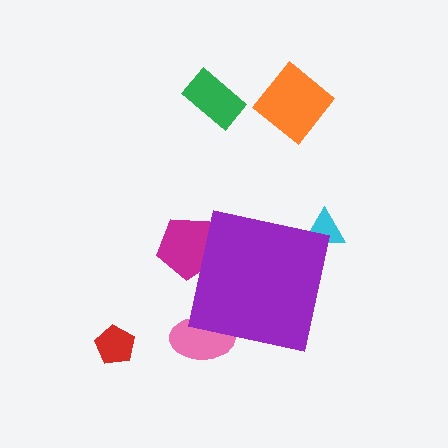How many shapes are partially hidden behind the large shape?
3 shapes are partially hidden.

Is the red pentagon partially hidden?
No, the red pentagon is fully visible.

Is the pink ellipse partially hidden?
Yes, the pink ellipse is partially hidden behind the purple square.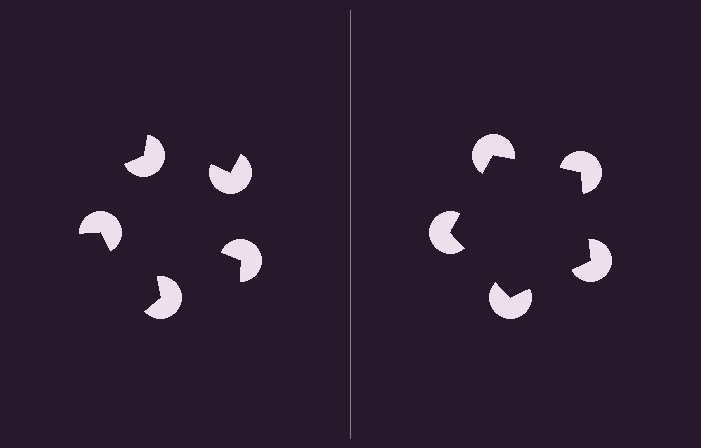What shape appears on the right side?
An illusory pentagon.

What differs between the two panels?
The pac-man discs are positioned identically on both sides; only the wedge orientations differ. On the right they align to a pentagon; on the left they are misaligned.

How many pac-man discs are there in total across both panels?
10 — 5 on each side.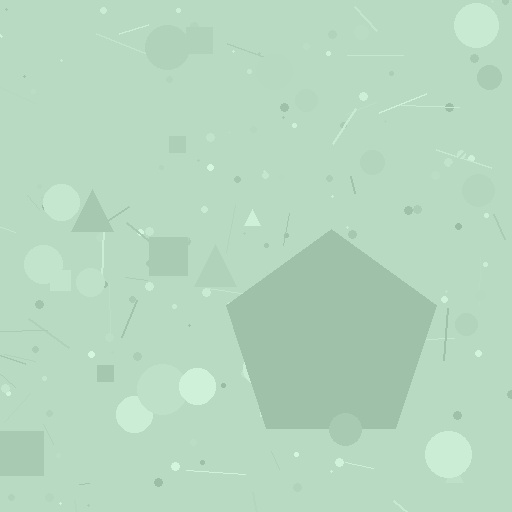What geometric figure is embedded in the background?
A pentagon is embedded in the background.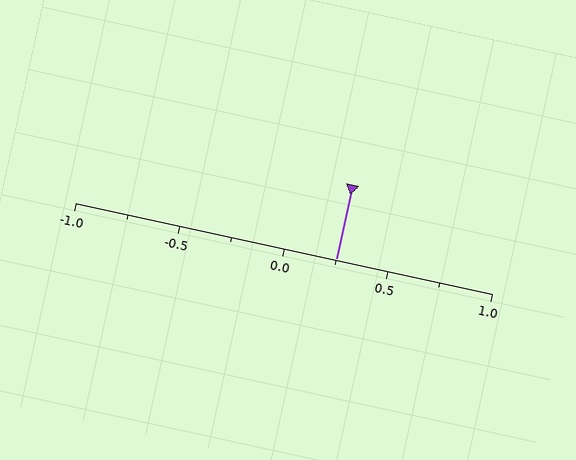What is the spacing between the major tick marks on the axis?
The major ticks are spaced 0.5 apart.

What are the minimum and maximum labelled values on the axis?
The axis runs from -1.0 to 1.0.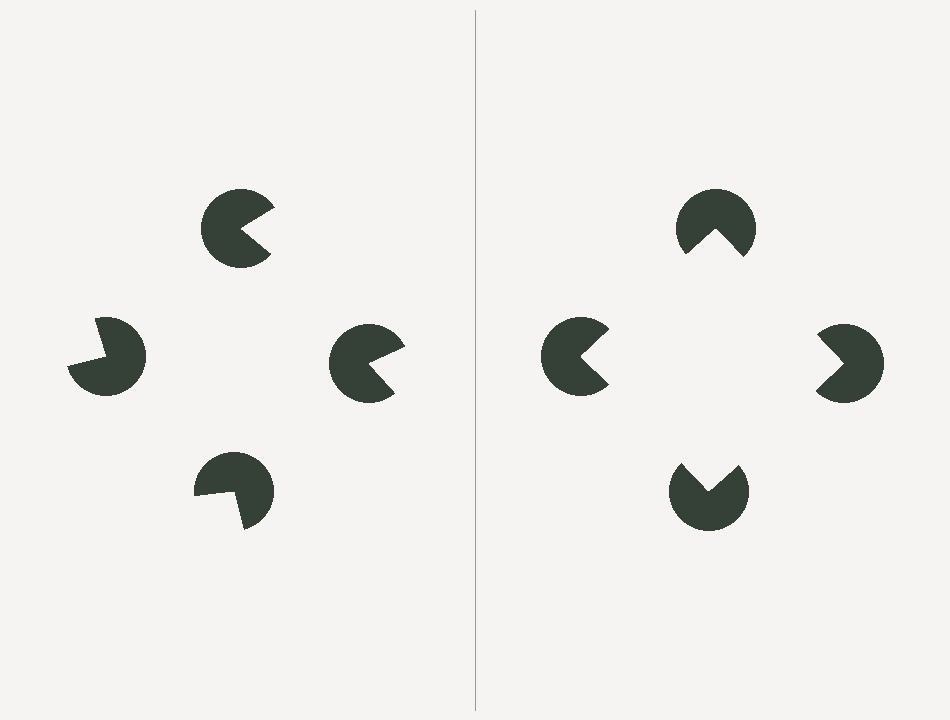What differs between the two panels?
The pac-man discs are positioned identically on both sides; only the wedge orientations differ. On the right they align to a square; on the left they are misaligned.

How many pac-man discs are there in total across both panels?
8 — 4 on each side.